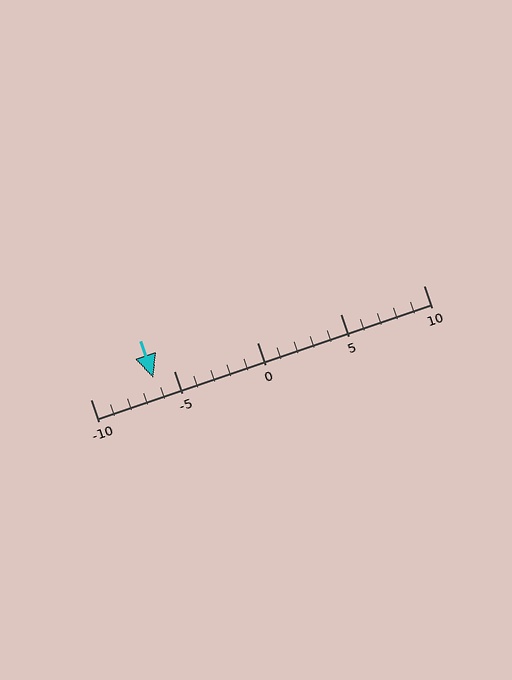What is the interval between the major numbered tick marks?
The major tick marks are spaced 5 units apart.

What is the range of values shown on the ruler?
The ruler shows values from -10 to 10.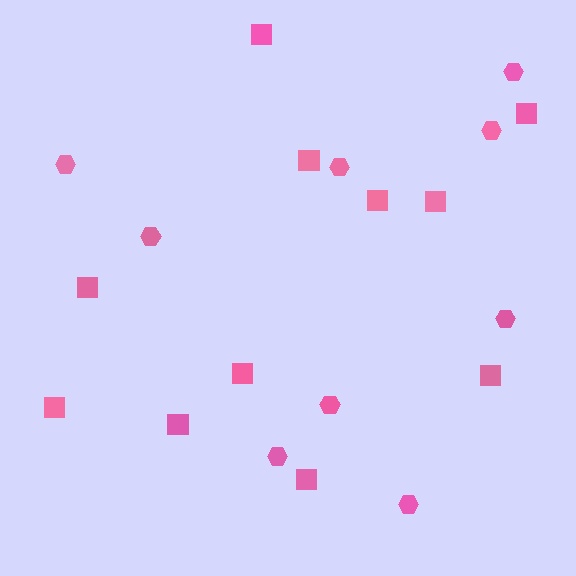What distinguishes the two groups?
There are 2 groups: one group of squares (11) and one group of hexagons (9).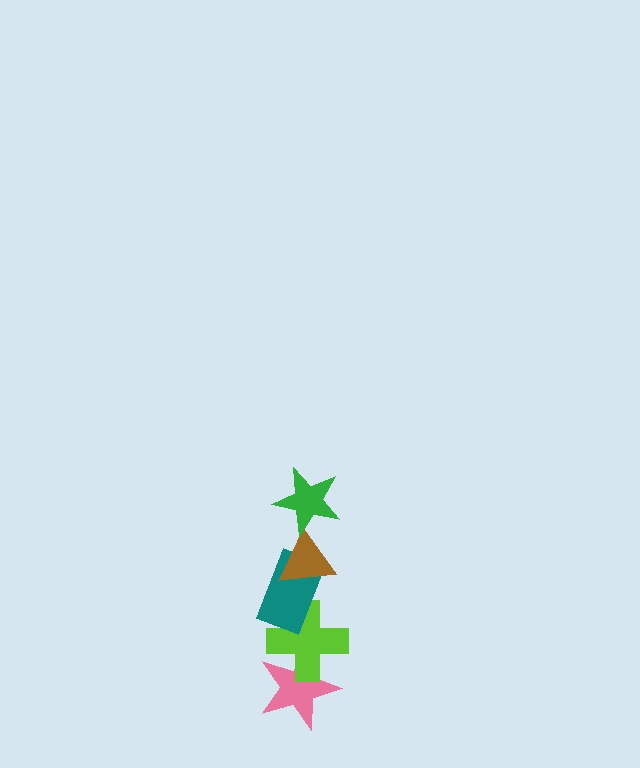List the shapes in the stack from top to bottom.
From top to bottom: the green star, the brown triangle, the teal rectangle, the lime cross, the pink star.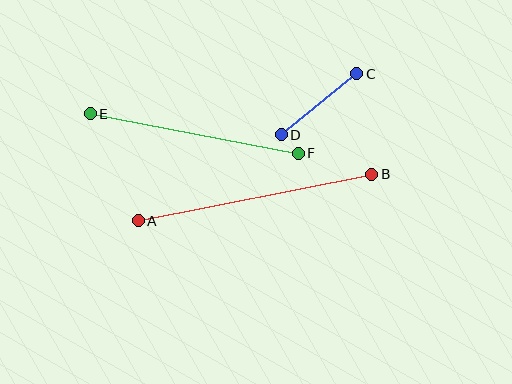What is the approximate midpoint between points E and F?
The midpoint is at approximately (194, 133) pixels.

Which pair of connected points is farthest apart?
Points A and B are farthest apart.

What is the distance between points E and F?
The distance is approximately 212 pixels.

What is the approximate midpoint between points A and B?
The midpoint is at approximately (255, 197) pixels.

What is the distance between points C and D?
The distance is approximately 97 pixels.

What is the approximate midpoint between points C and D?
The midpoint is at approximately (319, 104) pixels.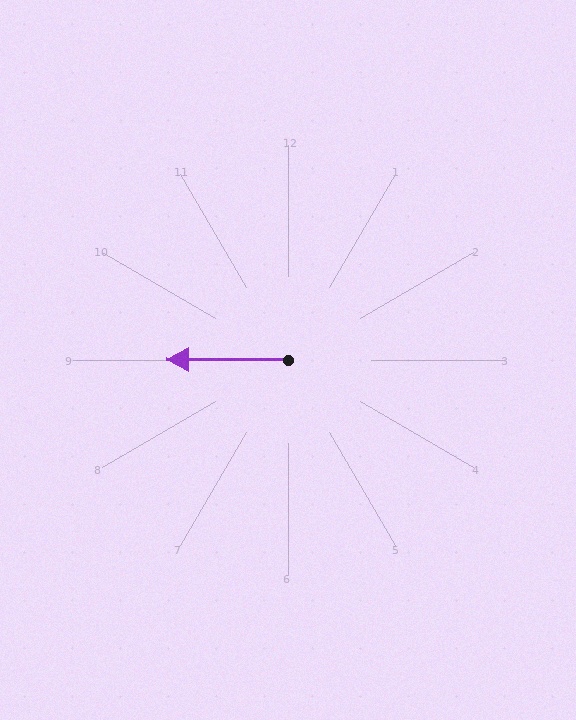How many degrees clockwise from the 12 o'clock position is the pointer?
Approximately 270 degrees.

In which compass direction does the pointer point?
West.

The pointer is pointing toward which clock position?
Roughly 9 o'clock.